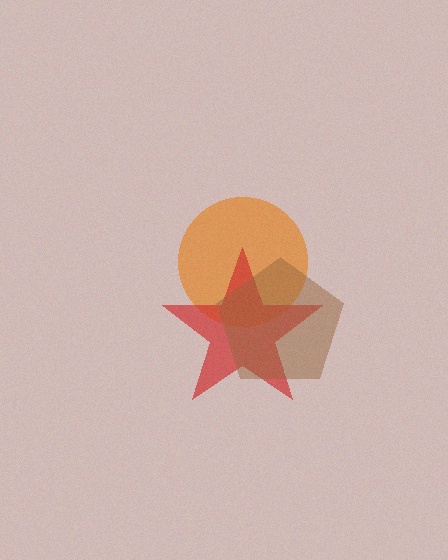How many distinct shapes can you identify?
There are 3 distinct shapes: an orange circle, a red star, a brown pentagon.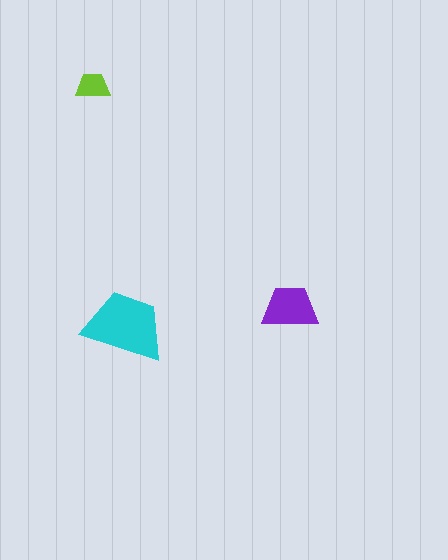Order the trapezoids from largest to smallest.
the cyan one, the purple one, the lime one.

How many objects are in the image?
There are 3 objects in the image.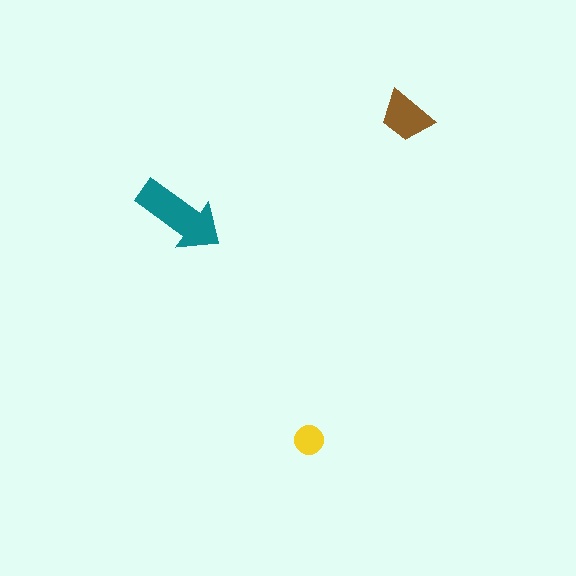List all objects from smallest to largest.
The yellow circle, the brown trapezoid, the teal arrow.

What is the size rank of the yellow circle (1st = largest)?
3rd.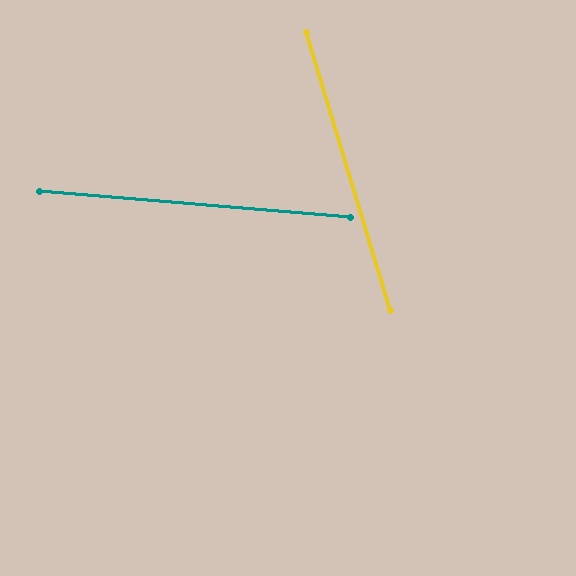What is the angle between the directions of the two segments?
Approximately 68 degrees.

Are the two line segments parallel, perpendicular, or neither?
Neither parallel nor perpendicular — they differ by about 68°.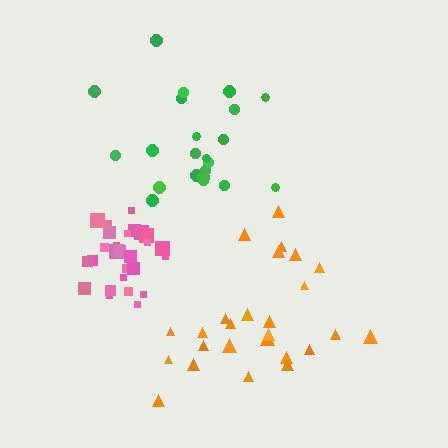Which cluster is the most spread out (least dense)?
Orange.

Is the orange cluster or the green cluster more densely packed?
Green.